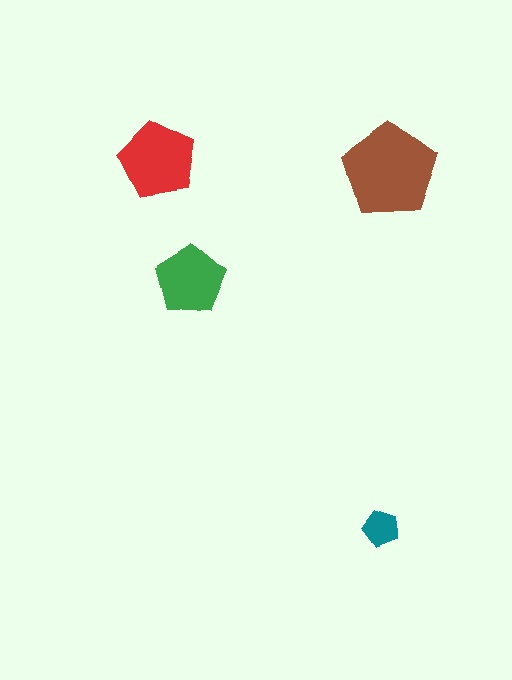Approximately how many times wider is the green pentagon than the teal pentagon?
About 2 times wider.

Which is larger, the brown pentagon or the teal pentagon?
The brown one.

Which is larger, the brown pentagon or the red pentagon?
The brown one.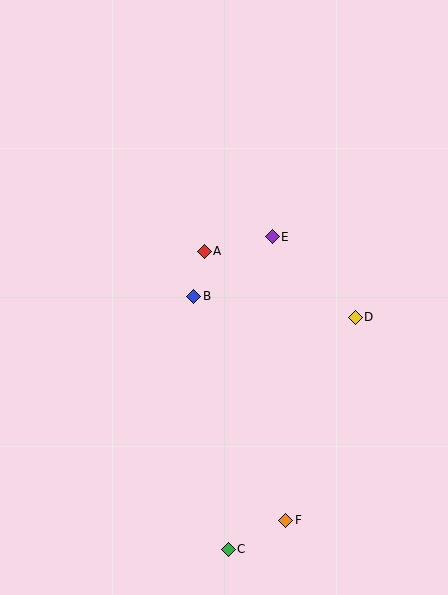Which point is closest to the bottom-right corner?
Point F is closest to the bottom-right corner.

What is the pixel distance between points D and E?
The distance between D and E is 116 pixels.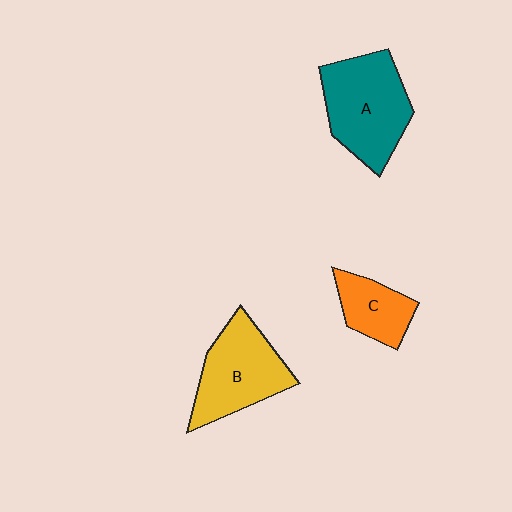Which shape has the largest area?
Shape A (teal).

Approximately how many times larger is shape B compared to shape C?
Approximately 1.7 times.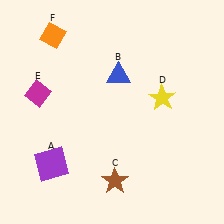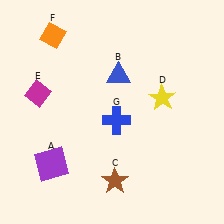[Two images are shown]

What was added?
A blue cross (G) was added in Image 2.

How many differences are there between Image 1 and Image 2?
There is 1 difference between the two images.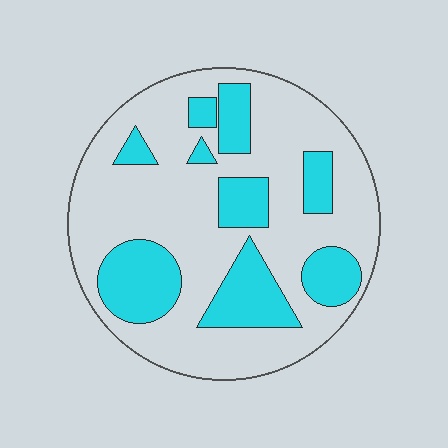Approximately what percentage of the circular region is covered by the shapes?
Approximately 30%.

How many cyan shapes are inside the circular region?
9.